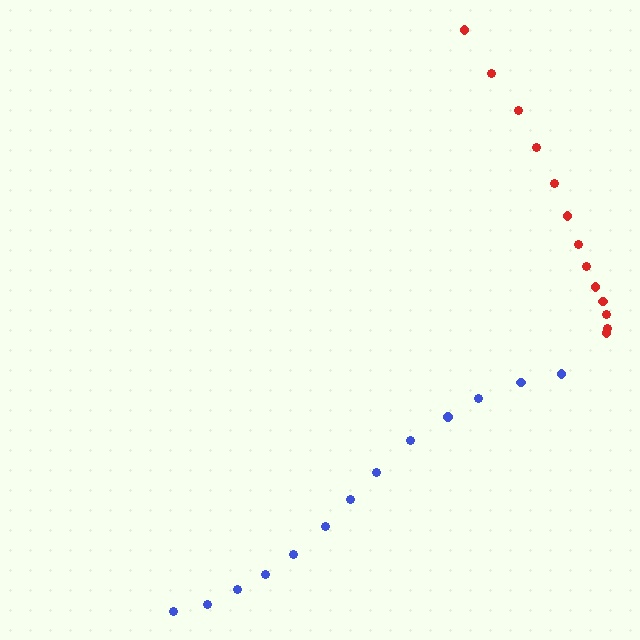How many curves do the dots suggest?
There are 2 distinct paths.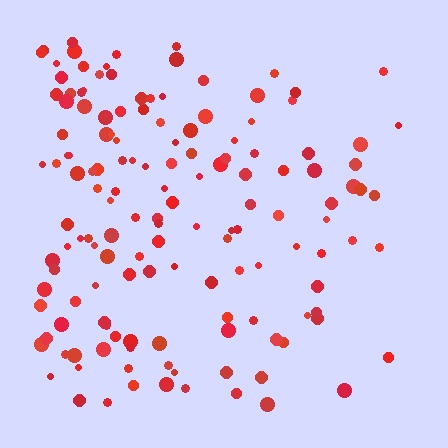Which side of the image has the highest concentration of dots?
The left.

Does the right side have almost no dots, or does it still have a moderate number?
Still a moderate number, just noticeably fewer than the left.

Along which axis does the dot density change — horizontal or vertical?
Horizontal.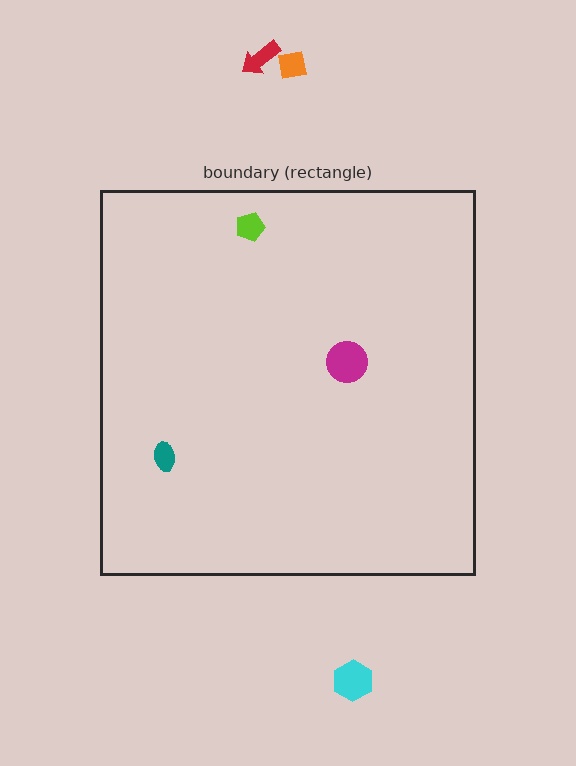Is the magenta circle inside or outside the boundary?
Inside.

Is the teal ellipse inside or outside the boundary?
Inside.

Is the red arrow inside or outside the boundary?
Outside.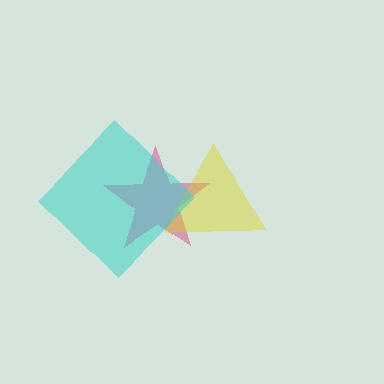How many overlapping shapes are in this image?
There are 3 overlapping shapes in the image.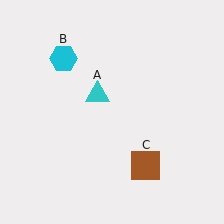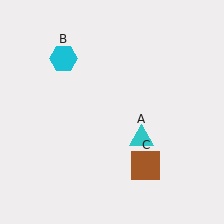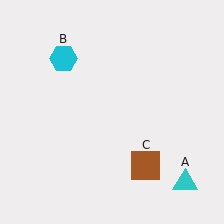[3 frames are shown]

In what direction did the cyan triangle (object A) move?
The cyan triangle (object A) moved down and to the right.